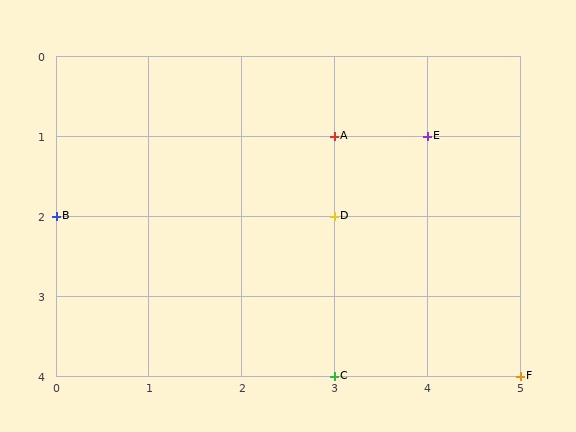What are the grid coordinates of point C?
Point C is at grid coordinates (3, 4).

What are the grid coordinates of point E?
Point E is at grid coordinates (4, 1).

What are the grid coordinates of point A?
Point A is at grid coordinates (3, 1).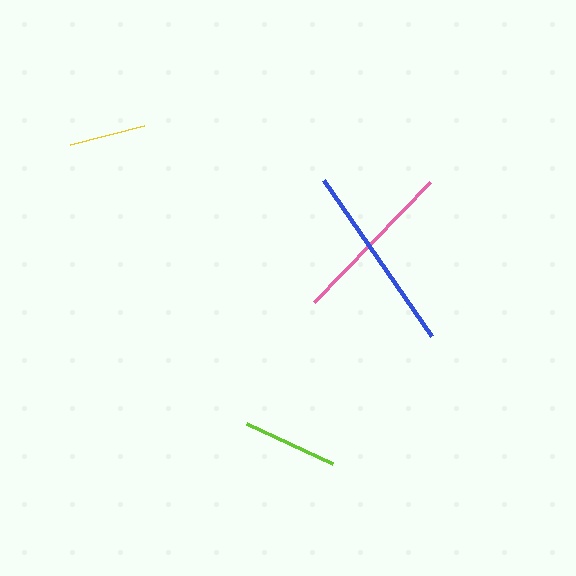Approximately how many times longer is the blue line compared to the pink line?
The blue line is approximately 1.1 times the length of the pink line.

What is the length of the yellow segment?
The yellow segment is approximately 76 pixels long.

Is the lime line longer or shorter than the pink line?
The pink line is longer than the lime line.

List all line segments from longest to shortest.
From longest to shortest: blue, pink, lime, yellow.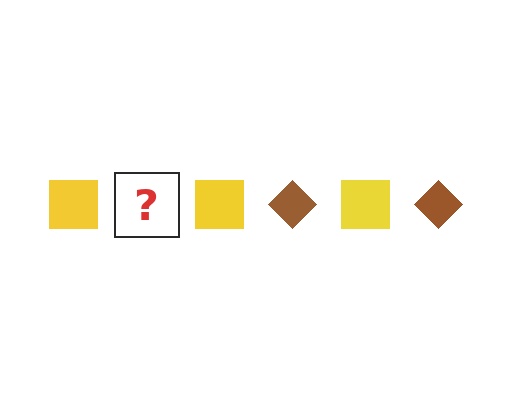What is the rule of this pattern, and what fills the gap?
The rule is that the pattern alternates between yellow square and brown diamond. The gap should be filled with a brown diamond.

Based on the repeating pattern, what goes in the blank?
The blank should be a brown diamond.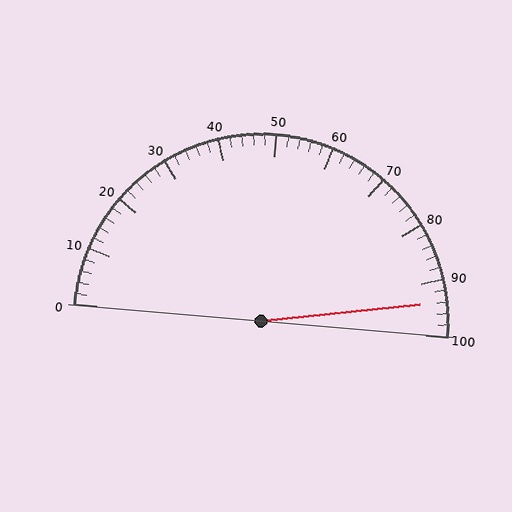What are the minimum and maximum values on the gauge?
The gauge ranges from 0 to 100.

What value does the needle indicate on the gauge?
The needle indicates approximately 94.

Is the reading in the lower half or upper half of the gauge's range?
The reading is in the upper half of the range (0 to 100).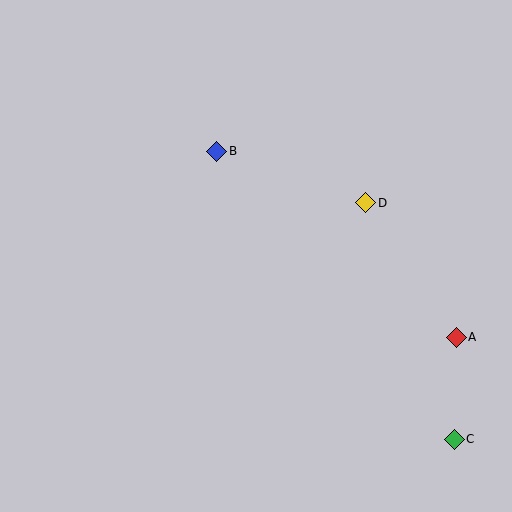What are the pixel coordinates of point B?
Point B is at (217, 151).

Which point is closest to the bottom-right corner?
Point C is closest to the bottom-right corner.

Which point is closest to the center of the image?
Point B at (217, 151) is closest to the center.